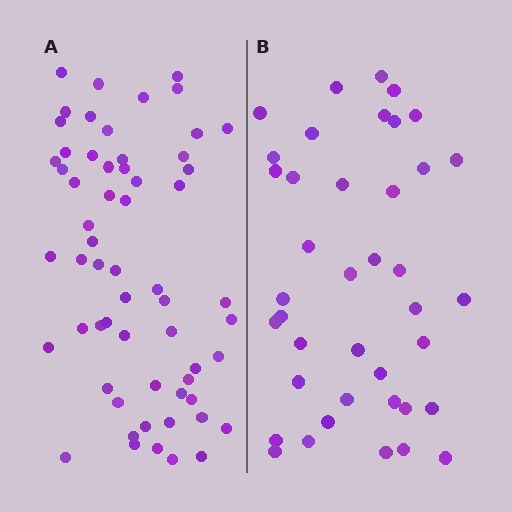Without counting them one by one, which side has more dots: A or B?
Region A (the left region) has more dots.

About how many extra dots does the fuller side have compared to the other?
Region A has approximately 20 more dots than region B.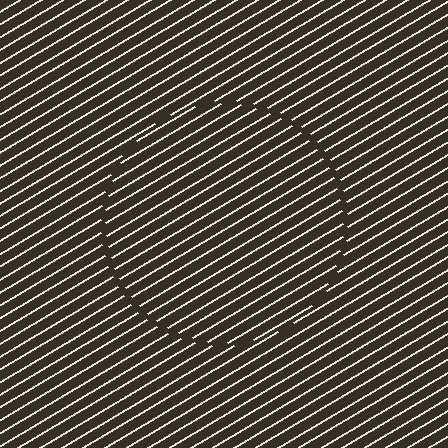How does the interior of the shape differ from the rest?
The interior of the shape contains the same grating, shifted by half a period — the contour is defined by the phase discontinuity where line-ends from the inner and outer gratings abut.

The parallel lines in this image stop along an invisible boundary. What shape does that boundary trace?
An illusory circle. The interior of the shape contains the same grating, shifted by half a period — the contour is defined by the phase discontinuity where line-ends from the inner and outer gratings abut.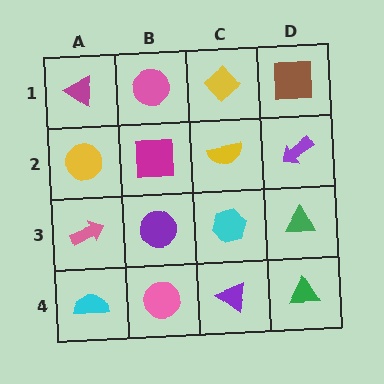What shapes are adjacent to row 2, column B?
A pink circle (row 1, column B), a purple circle (row 3, column B), a yellow circle (row 2, column A), a yellow semicircle (row 2, column C).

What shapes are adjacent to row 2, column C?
A yellow diamond (row 1, column C), a cyan hexagon (row 3, column C), a magenta square (row 2, column B), a purple arrow (row 2, column D).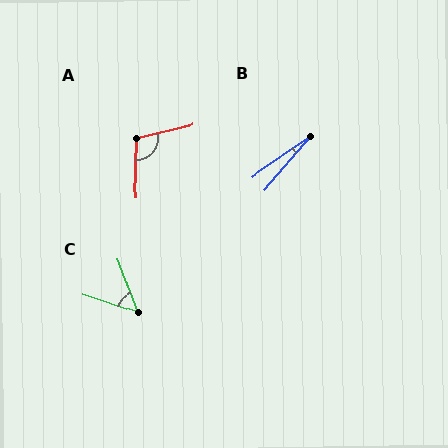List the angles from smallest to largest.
B (15°), C (50°), A (104°).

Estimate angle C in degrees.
Approximately 50 degrees.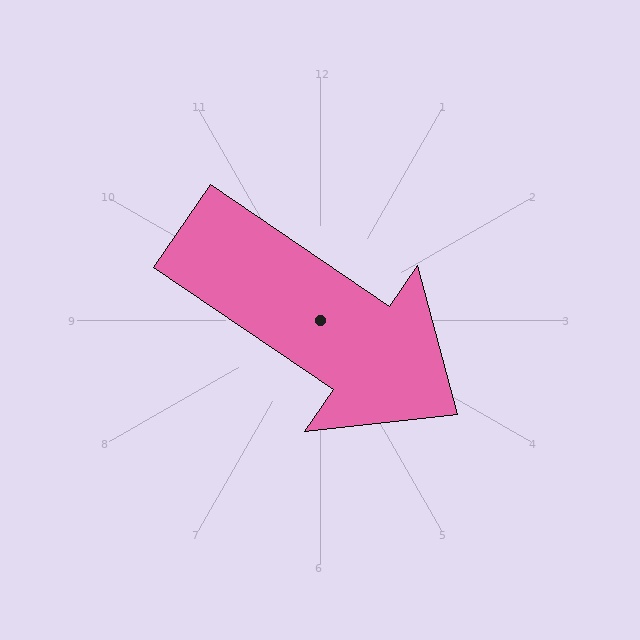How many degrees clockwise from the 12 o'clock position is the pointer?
Approximately 124 degrees.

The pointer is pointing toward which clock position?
Roughly 4 o'clock.